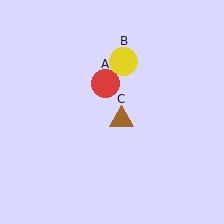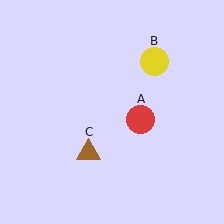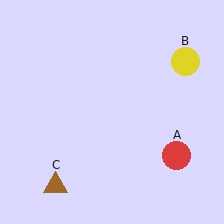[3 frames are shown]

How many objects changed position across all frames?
3 objects changed position: red circle (object A), yellow circle (object B), brown triangle (object C).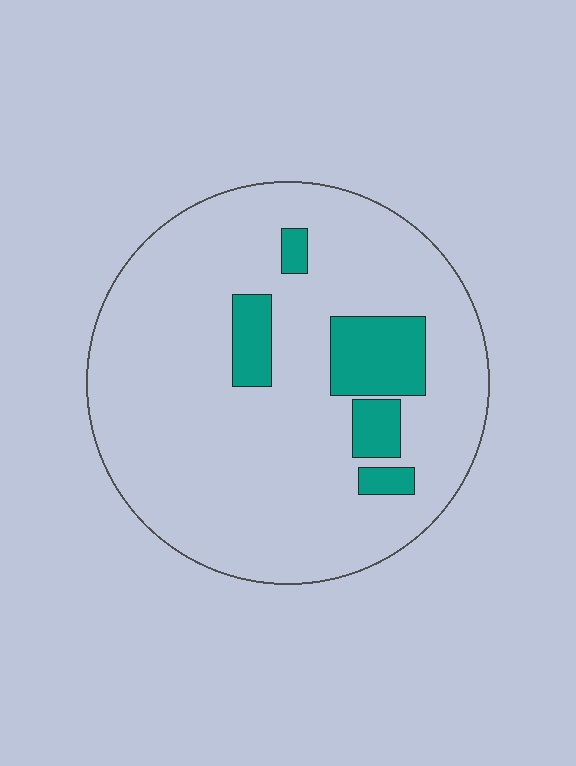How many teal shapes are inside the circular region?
5.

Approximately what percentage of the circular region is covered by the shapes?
Approximately 15%.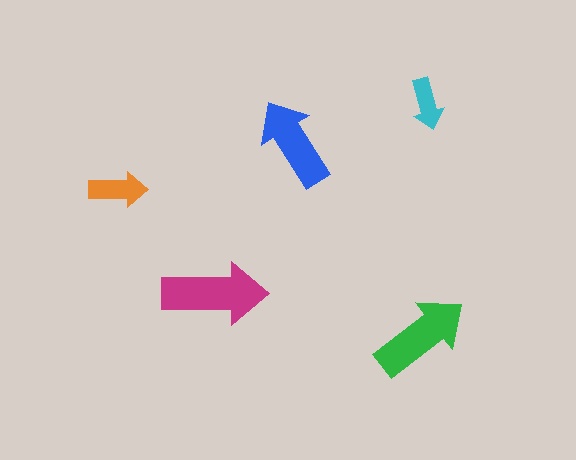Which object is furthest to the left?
The orange arrow is leftmost.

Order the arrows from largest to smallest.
the magenta one, the green one, the blue one, the orange one, the cyan one.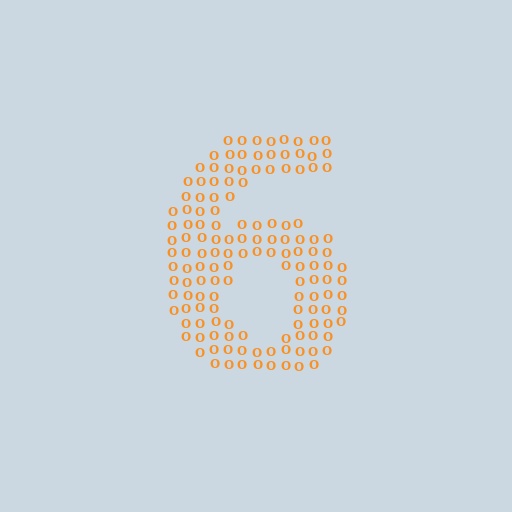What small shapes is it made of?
It is made of small letter O's.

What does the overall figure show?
The overall figure shows the digit 6.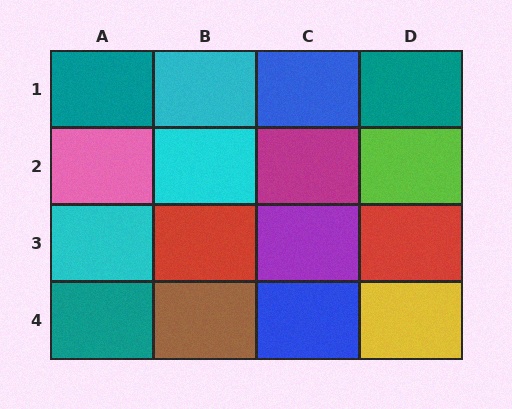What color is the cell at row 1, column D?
Teal.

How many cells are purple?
1 cell is purple.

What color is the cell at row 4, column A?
Teal.